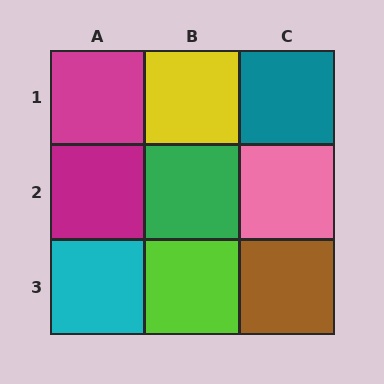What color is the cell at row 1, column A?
Magenta.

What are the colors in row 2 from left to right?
Magenta, green, pink.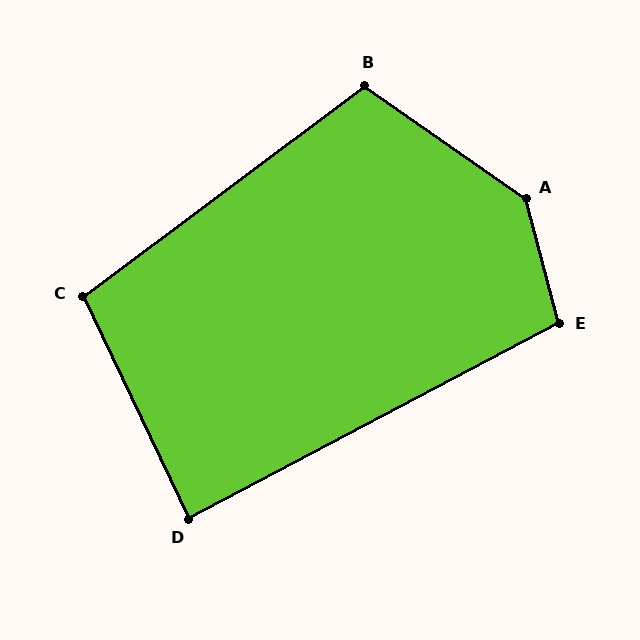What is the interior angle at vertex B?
Approximately 108 degrees (obtuse).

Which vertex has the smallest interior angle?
D, at approximately 88 degrees.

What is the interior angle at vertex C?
Approximately 101 degrees (obtuse).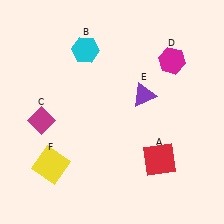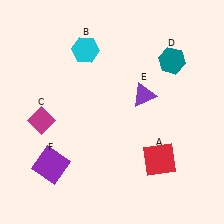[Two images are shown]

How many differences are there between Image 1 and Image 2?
There are 2 differences between the two images.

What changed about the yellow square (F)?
In Image 1, F is yellow. In Image 2, it changed to purple.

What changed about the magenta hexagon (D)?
In Image 1, D is magenta. In Image 2, it changed to teal.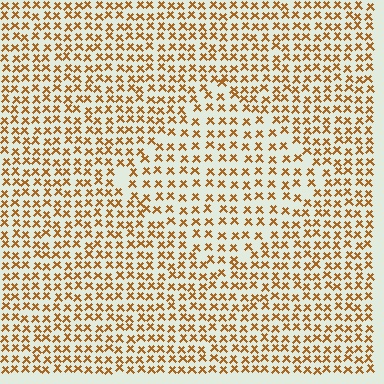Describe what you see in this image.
The image contains small brown elements arranged at two different densities. A diamond-shaped region is visible where the elements are less densely packed than the surrounding area.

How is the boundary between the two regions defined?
The boundary is defined by a change in element density (approximately 1.5x ratio). All elements are the same color, size, and shape.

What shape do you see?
I see a diamond.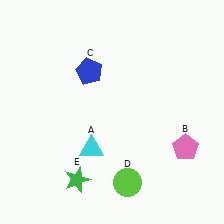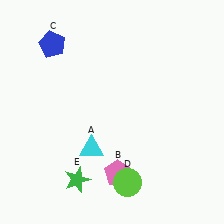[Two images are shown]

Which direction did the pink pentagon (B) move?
The pink pentagon (B) moved left.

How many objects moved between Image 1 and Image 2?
2 objects moved between the two images.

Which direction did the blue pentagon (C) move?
The blue pentagon (C) moved left.